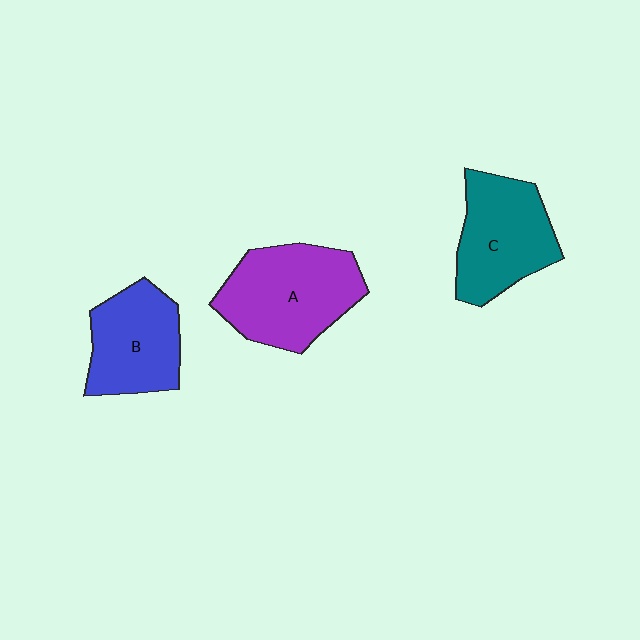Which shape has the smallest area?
Shape B (blue).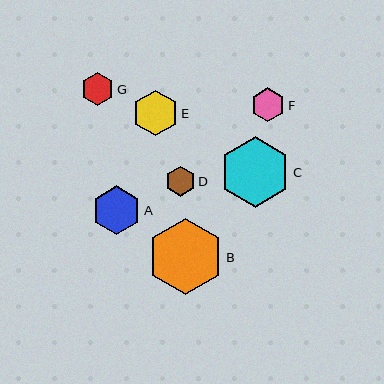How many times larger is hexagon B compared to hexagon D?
Hexagon B is approximately 2.5 times the size of hexagon D.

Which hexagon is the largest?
Hexagon B is the largest with a size of approximately 76 pixels.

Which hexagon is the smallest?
Hexagon D is the smallest with a size of approximately 30 pixels.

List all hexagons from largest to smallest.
From largest to smallest: B, C, A, E, F, G, D.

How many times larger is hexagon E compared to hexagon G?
Hexagon E is approximately 1.4 times the size of hexagon G.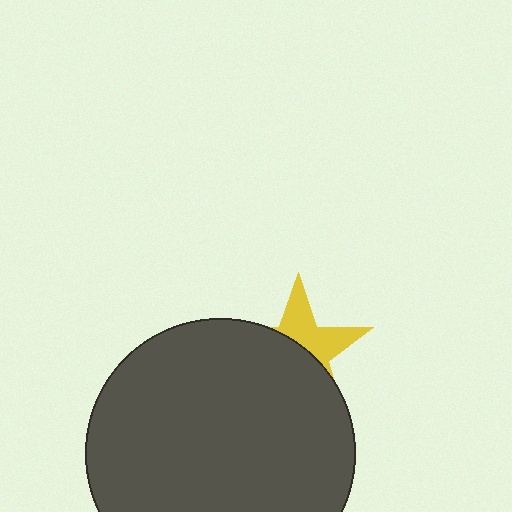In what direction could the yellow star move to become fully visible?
The yellow star could move up. That would shift it out from behind the dark gray circle entirely.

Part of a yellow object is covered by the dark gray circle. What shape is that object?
It is a star.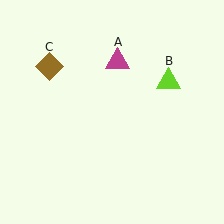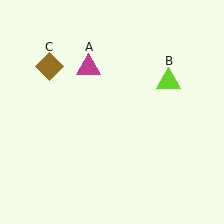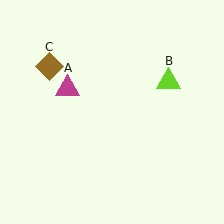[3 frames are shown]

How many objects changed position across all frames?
1 object changed position: magenta triangle (object A).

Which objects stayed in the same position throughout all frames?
Lime triangle (object B) and brown diamond (object C) remained stationary.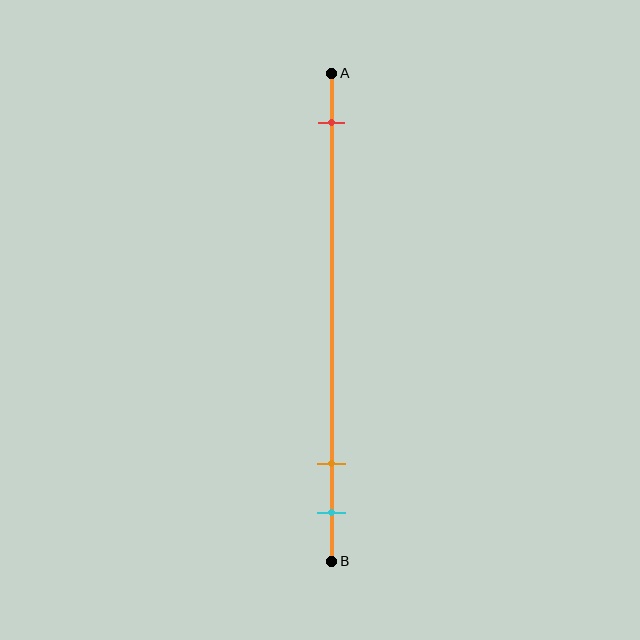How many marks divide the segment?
There are 3 marks dividing the segment.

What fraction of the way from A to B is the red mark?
The red mark is approximately 10% (0.1) of the way from A to B.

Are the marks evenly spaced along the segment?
No, the marks are not evenly spaced.